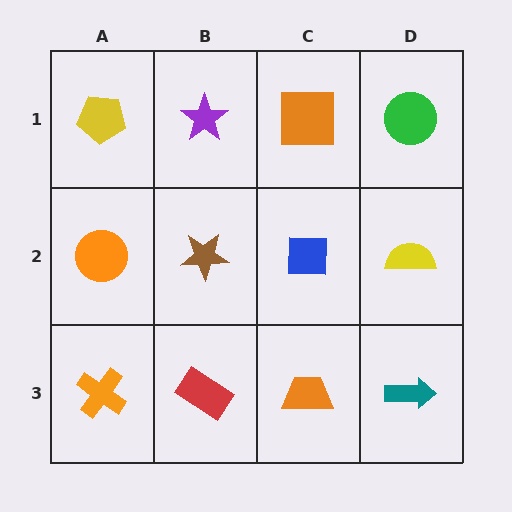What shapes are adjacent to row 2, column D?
A green circle (row 1, column D), a teal arrow (row 3, column D), a blue square (row 2, column C).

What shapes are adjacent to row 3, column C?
A blue square (row 2, column C), a red rectangle (row 3, column B), a teal arrow (row 3, column D).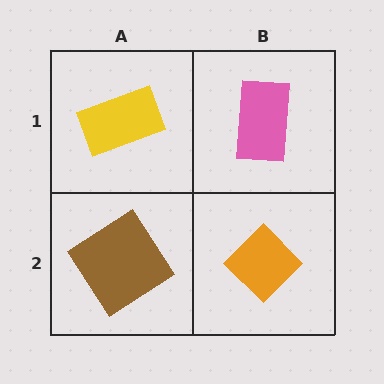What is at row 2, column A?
A brown diamond.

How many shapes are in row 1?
2 shapes.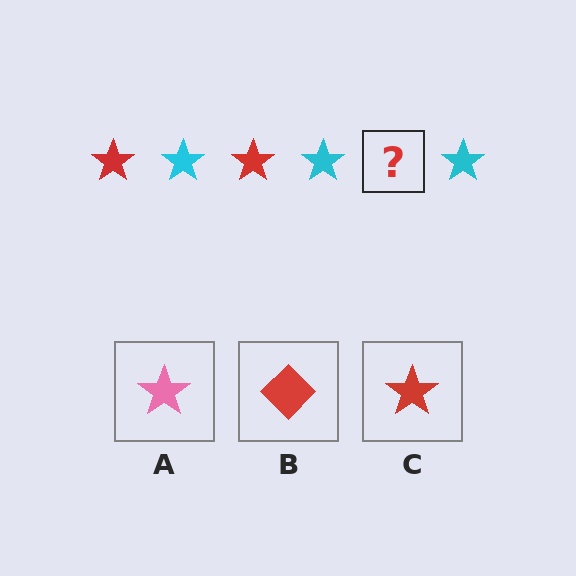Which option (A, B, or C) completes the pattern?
C.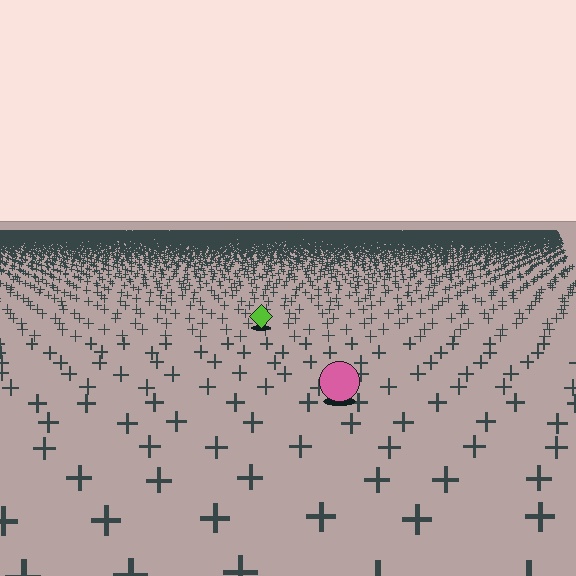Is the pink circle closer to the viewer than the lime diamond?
Yes. The pink circle is closer — you can tell from the texture gradient: the ground texture is coarser near it.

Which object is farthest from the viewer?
The lime diamond is farthest from the viewer. It appears smaller and the ground texture around it is denser.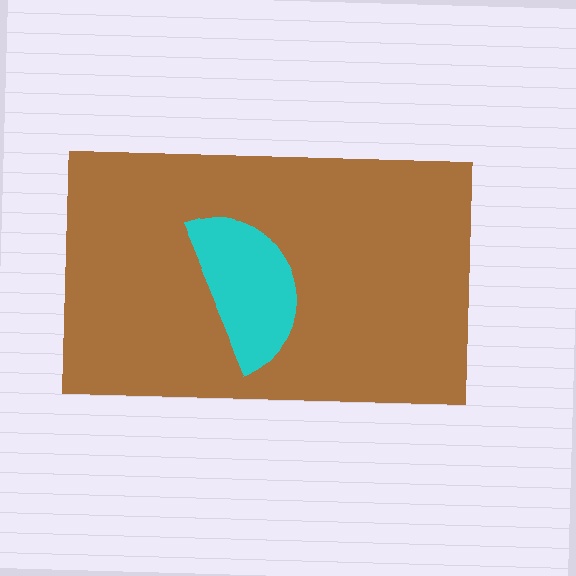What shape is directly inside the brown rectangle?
The cyan semicircle.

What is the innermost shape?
The cyan semicircle.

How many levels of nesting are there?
2.